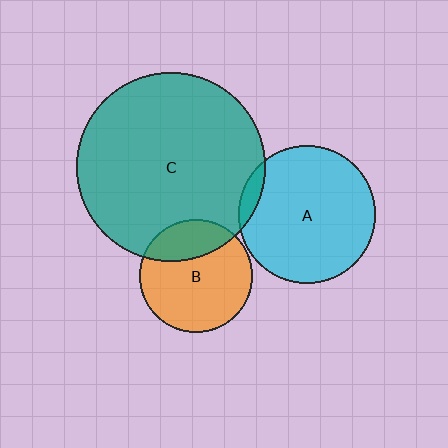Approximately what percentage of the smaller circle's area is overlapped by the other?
Approximately 25%.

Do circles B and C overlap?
Yes.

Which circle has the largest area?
Circle C (teal).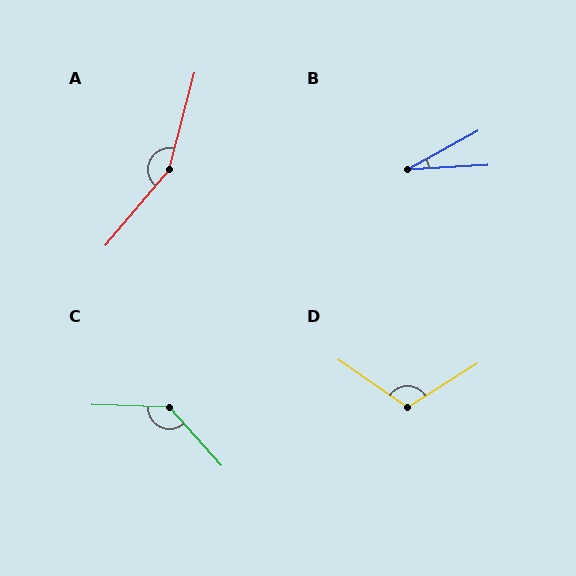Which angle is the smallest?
B, at approximately 26 degrees.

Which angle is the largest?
A, at approximately 155 degrees.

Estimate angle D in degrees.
Approximately 113 degrees.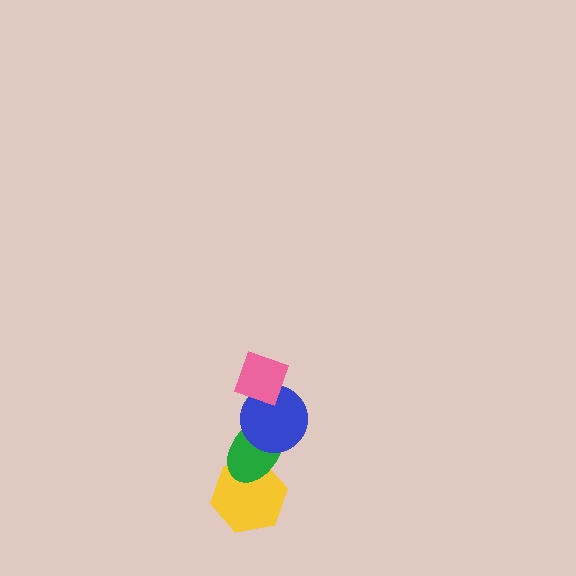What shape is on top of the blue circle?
The pink diamond is on top of the blue circle.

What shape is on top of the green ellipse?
The blue circle is on top of the green ellipse.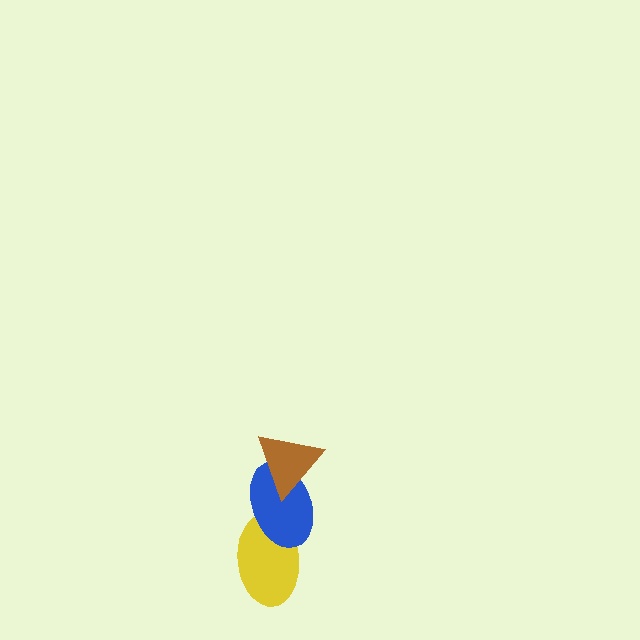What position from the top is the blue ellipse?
The blue ellipse is 2nd from the top.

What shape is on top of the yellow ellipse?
The blue ellipse is on top of the yellow ellipse.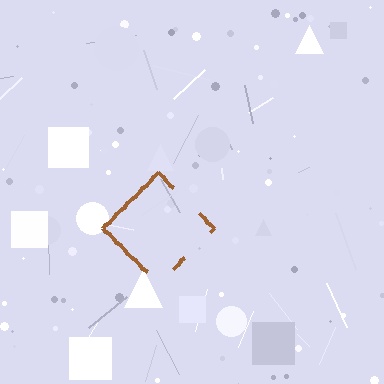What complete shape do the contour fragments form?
The contour fragments form a diamond.